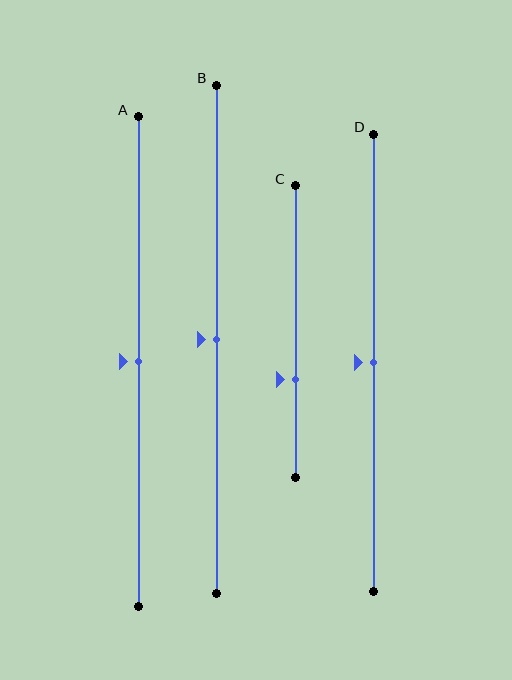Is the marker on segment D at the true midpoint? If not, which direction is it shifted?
Yes, the marker on segment D is at the true midpoint.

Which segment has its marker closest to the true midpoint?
Segment A has its marker closest to the true midpoint.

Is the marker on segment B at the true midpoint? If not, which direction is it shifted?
Yes, the marker on segment B is at the true midpoint.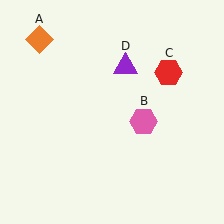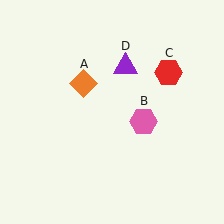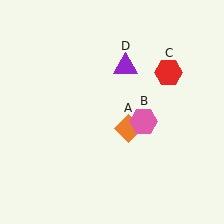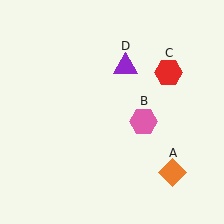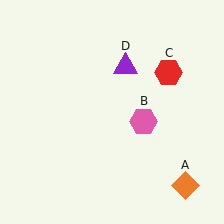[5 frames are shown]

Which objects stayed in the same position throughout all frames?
Pink hexagon (object B) and red hexagon (object C) and purple triangle (object D) remained stationary.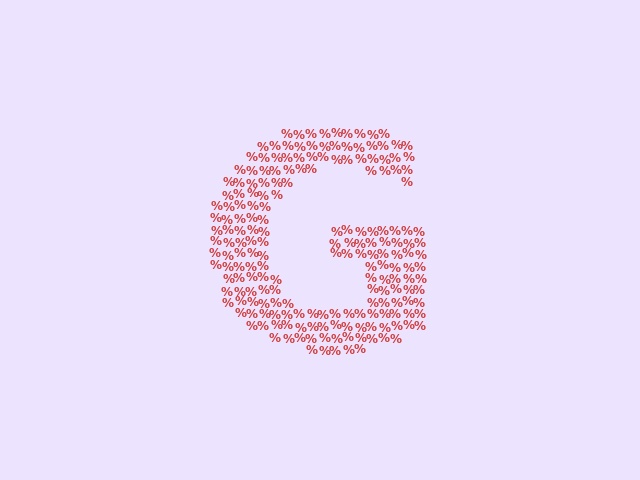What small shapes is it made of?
It is made of small percent signs.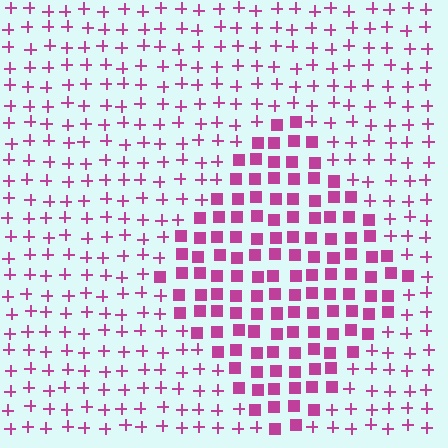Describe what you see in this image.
The image is filled with small magenta elements arranged in a uniform grid. A diamond-shaped region contains squares, while the surrounding area contains plus signs. The boundary is defined purely by the change in element shape.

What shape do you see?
I see a diamond.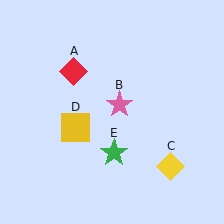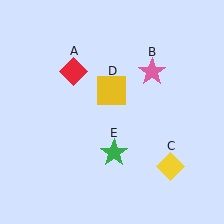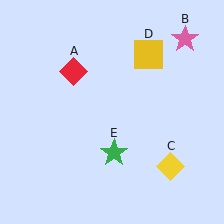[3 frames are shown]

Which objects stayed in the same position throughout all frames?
Red diamond (object A) and yellow diamond (object C) and green star (object E) remained stationary.